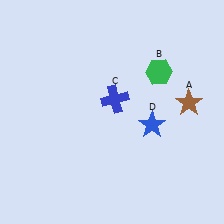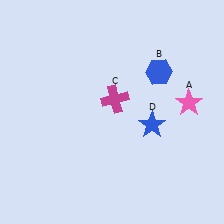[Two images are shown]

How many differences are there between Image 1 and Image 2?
There are 3 differences between the two images.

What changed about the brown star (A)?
In Image 1, A is brown. In Image 2, it changed to pink.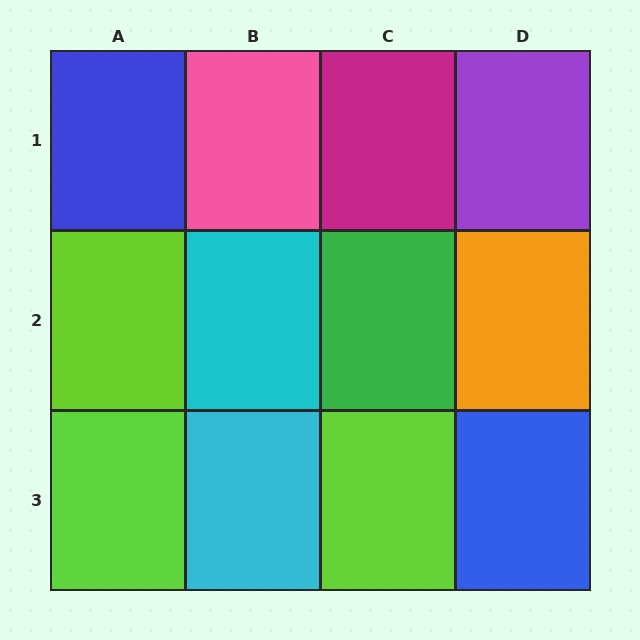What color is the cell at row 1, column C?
Magenta.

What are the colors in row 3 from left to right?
Lime, cyan, lime, blue.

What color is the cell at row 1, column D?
Purple.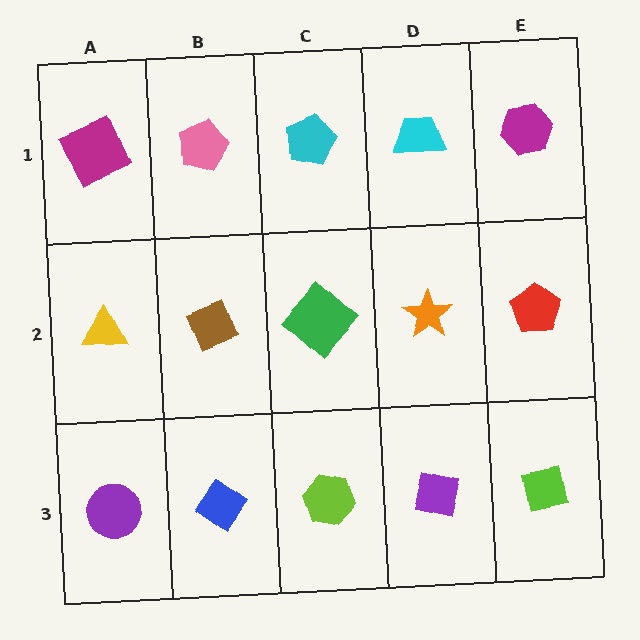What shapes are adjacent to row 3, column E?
A red pentagon (row 2, column E), a purple square (row 3, column D).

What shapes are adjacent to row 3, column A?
A yellow triangle (row 2, column A), a blue diamond (row 3, column B).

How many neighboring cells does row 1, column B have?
3.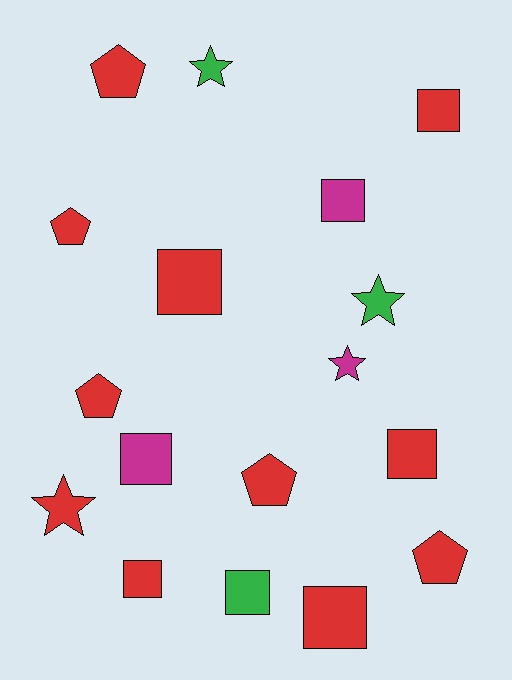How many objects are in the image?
There are 17 objects.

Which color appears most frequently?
Red, with 11 objects.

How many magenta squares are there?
There are 2 magenta squares.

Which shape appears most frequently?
Square, with 8 objects.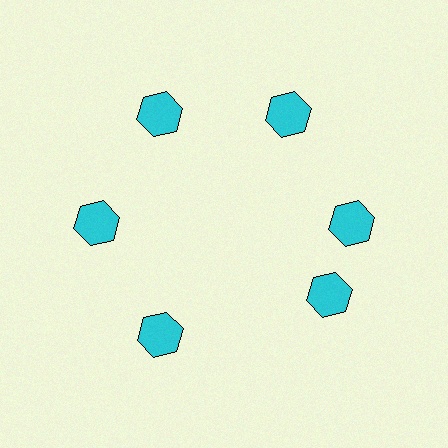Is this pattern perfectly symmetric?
No. The 6 cyan hexagons are arranged in a ring, but one element near the 5 o'clock position is rotated out of alignment along the ring, breaking the 6-fold rotational symmetry.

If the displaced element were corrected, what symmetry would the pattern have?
It would have 6-fold rotational symmetry — the pattern would map onto itself every 60 degrees.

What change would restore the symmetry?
The symmetry would be restored by rotating it back into even spacing with its neighbors so that all 6 hexagons sit at equal angles and equal distance from the center.